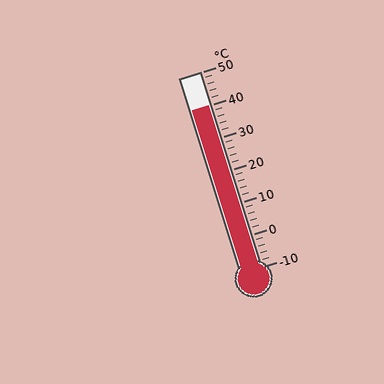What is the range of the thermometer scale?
The thermometer scale ranges from -10°C to 50°C.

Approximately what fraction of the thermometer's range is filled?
The thermometer is filled to approximately 85% of its range.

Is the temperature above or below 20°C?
The temperature is above 20°C.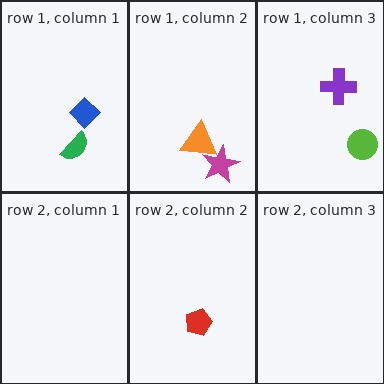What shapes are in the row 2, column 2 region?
The red pentagon.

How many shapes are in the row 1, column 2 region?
2.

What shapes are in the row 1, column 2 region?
The orange triangle, the magenta star.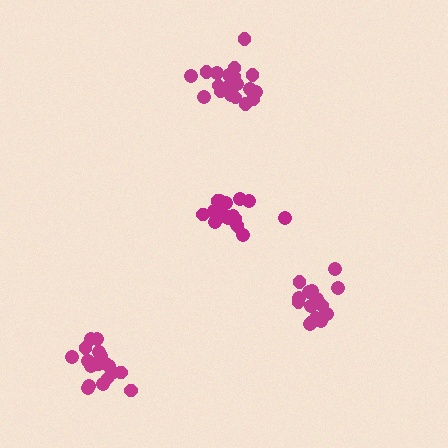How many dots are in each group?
Group 1: 16 dots, Group 2: 19 dots, Group 3: 20 dots, Group 4: 20 dots (75 total).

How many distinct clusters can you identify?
There are 4 distinct clusters.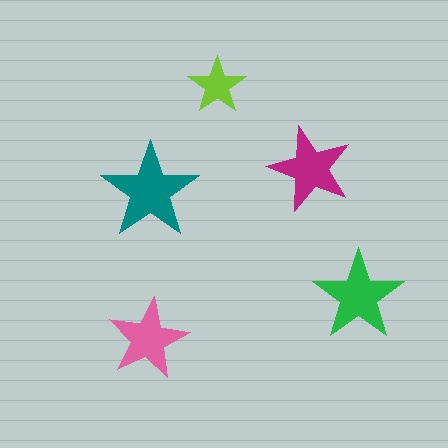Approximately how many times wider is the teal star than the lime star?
About 1.5 times wider.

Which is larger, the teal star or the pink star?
The teal one.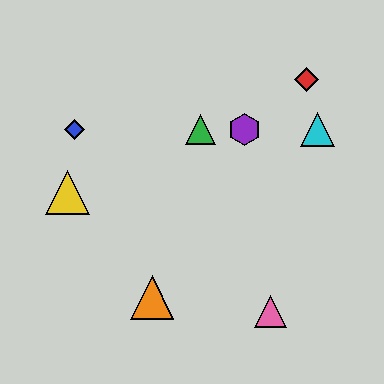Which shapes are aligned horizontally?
The blue diamond, the green triangle, the purple hexagon, the cyan triangle are aligned horizontally.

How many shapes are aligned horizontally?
4 shapes (the blue diamond, the green triangle, the purple hexagon, the cyan triangle) are aligned horizontally.